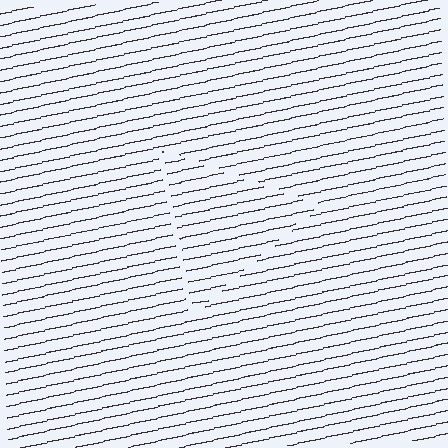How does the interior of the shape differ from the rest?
The interior of the shape contains the same grating, shifted by half a period — the contour is defined by the phase discontinuity where line-ends from the inner and outer gratings abut.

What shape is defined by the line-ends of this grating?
An illusory triangle. The interior of the shape contains the same grating, shifted by half a period — the contour is defined by the phase discontinuity where line-ends from the inner and outer gratings abut.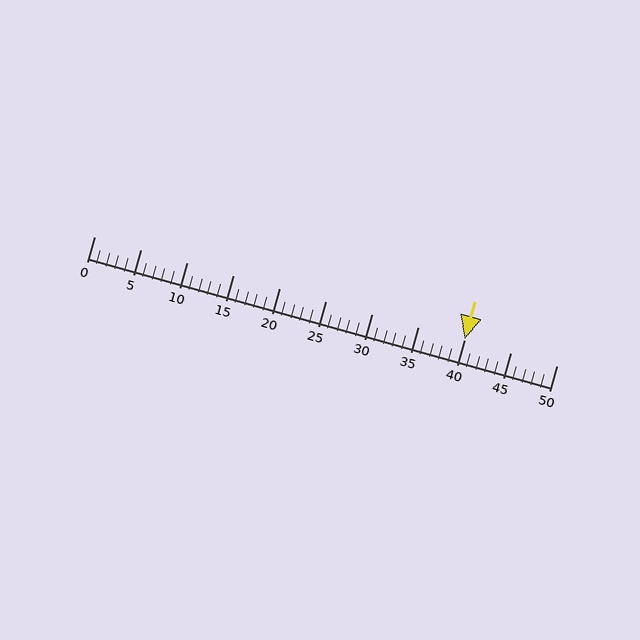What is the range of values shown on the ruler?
The ruler shows values from 0 to 50.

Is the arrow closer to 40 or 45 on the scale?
The arrow is closer to 40.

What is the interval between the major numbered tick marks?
The major tick marks are spaced 5 units apart.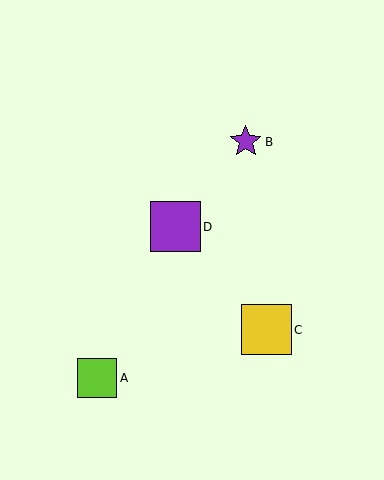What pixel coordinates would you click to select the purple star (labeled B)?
Click at (246, 142) to select the purple star B.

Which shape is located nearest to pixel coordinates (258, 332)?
The yellow square (labeled C) at (266, 330) is nearest to that location.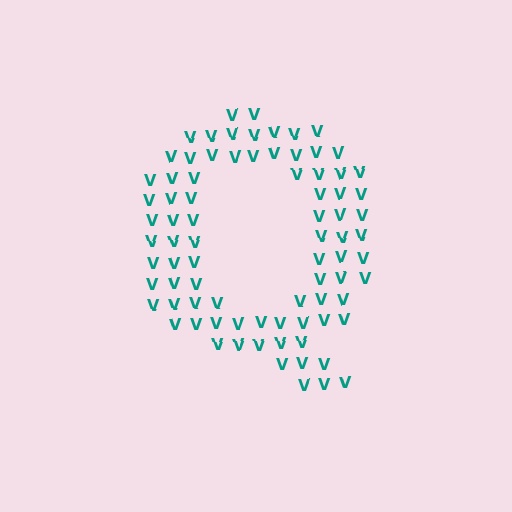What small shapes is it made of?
It is made of small letter V's.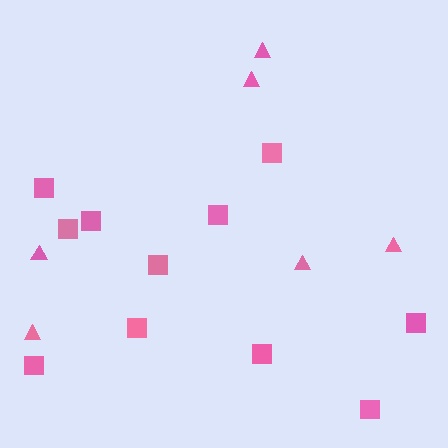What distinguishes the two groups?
There are 2 groups: one group of squares (11) and one group of triangles (6).